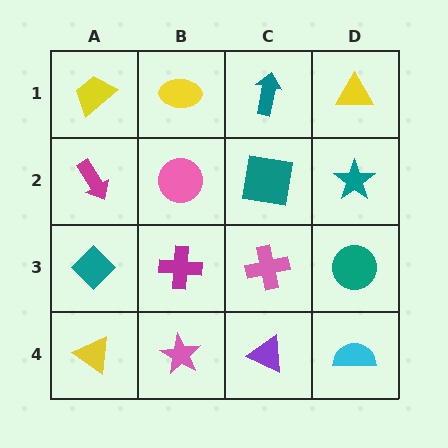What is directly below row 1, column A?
A magenta arrow.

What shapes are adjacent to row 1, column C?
A teal square (row 2, column C), a yellow ellipse (row 1, column B), a yellow triangle (row 1, column D).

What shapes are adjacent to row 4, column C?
A pink cross (row 3, column C), a pink star (row 4, column B), a cyan semicircle (row 4, column D).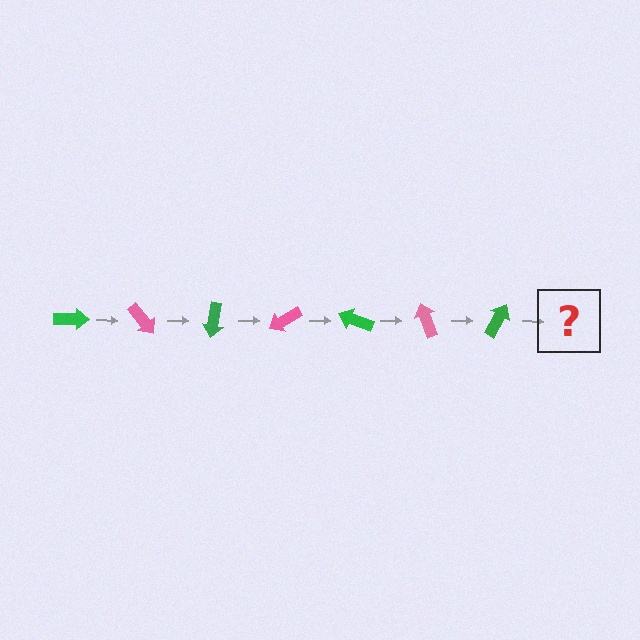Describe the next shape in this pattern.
It should be a pink arrow, rotated 350 degrees from the start.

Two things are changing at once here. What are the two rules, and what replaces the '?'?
The two rules are that it rotates 50 degrees each step and the color cycles through green and pink. The '?' should be a pink arrow, rotated 350 degrees from the start.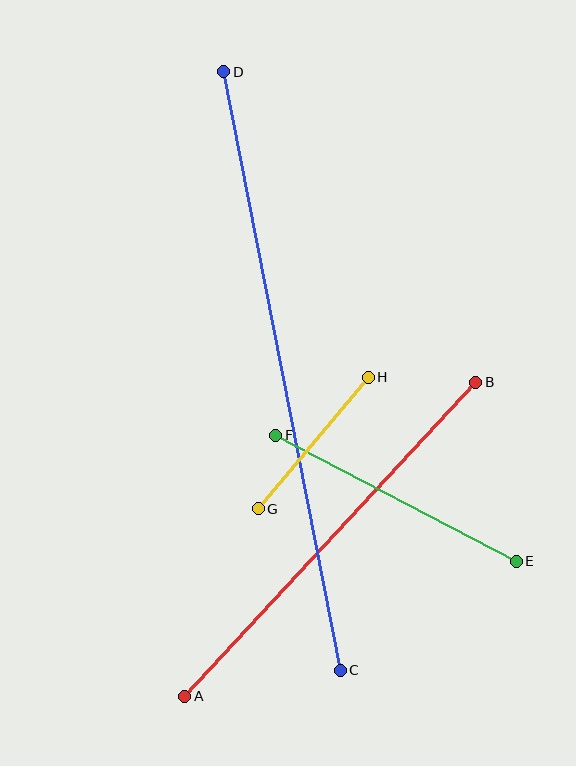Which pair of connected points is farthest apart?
Points C and D are farthest apart.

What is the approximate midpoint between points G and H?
The midpoint is at approximately (313, 443) pixels.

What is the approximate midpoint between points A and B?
The midpoint is at approximately (330, 539) pixels.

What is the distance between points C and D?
The distance is approximately 610 pixels.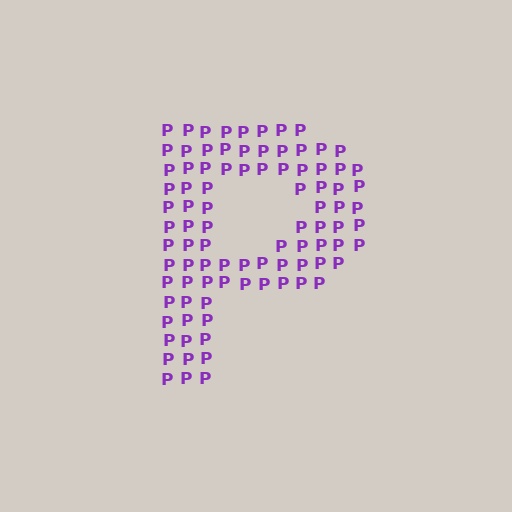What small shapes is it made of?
It is made of small letter P's.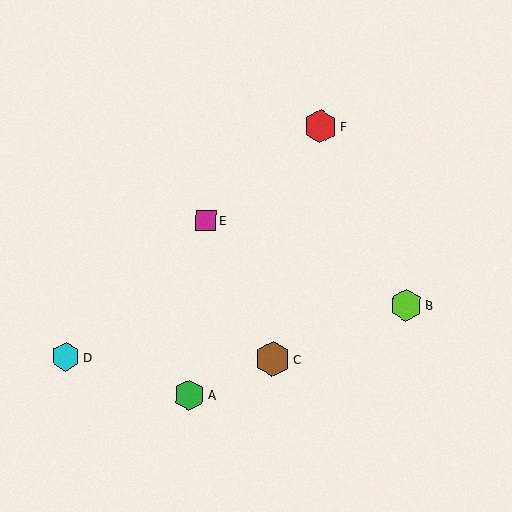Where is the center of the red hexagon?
The center of the red hexagon is at (321, 126).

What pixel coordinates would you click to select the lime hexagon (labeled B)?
Click at (406, 305) to select the lime hexagon B.